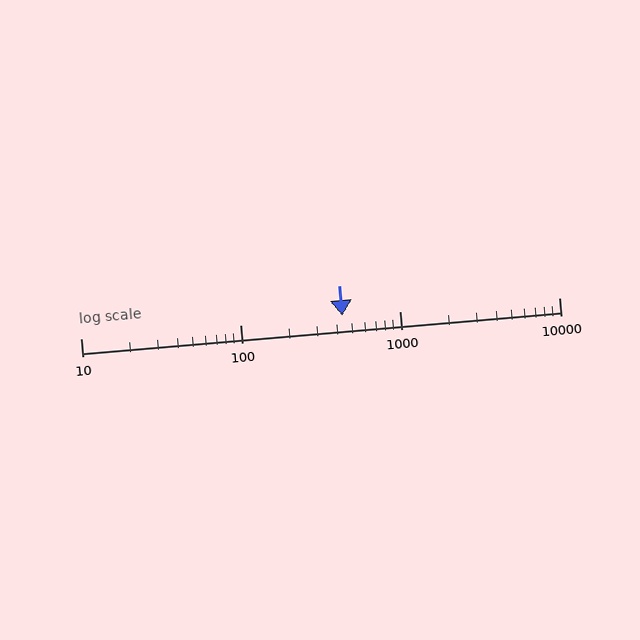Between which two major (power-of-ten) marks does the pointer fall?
The pointer is between 100 and 1000.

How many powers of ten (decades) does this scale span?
The scale spans 3 decades, from 10 to 10000.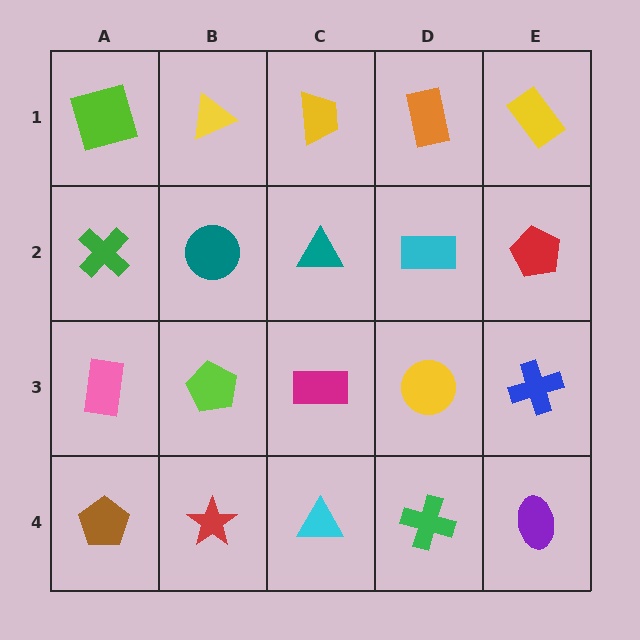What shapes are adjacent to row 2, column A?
A lime square (row 1, column A), a pink rectangle (row 3, column A), a teal circle (row 2, column B).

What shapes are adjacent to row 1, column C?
A teal triangle (row 2, column C), a yellow triangle (row 1, column B), an orange rectangle (row 1, column D).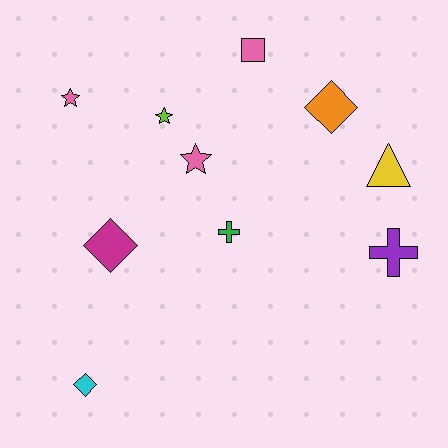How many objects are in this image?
There are 10 objects.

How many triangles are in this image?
There is 1 triangle.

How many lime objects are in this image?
There is 1 lime object.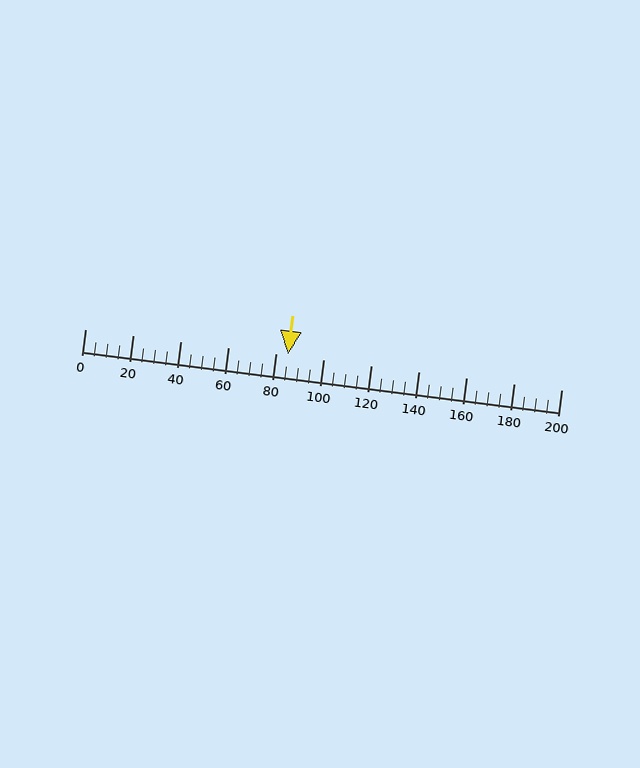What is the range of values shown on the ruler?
The ruler shows values from 0 to 200.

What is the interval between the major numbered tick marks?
The major tick marks are spaced 20 units apart.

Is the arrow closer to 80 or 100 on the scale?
The arrow is closer to 80.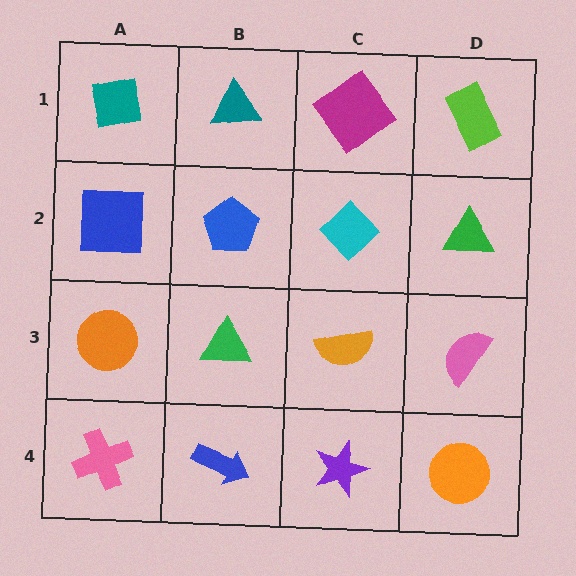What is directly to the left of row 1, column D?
A magenta diamond.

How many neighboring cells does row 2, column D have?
3.